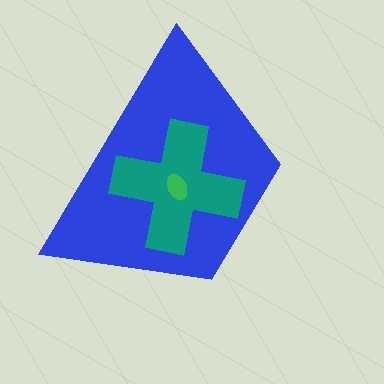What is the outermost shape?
The blue trapezoid.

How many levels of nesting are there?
3.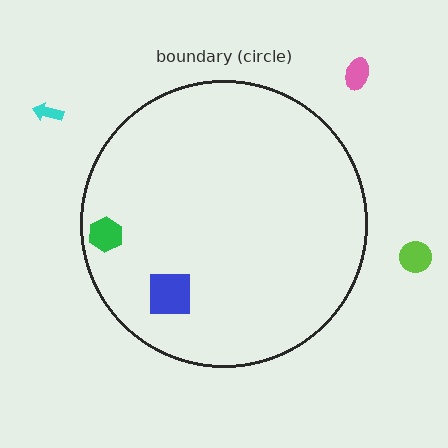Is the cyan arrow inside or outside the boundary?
Outside.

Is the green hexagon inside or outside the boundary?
Inside.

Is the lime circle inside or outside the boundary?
Outside.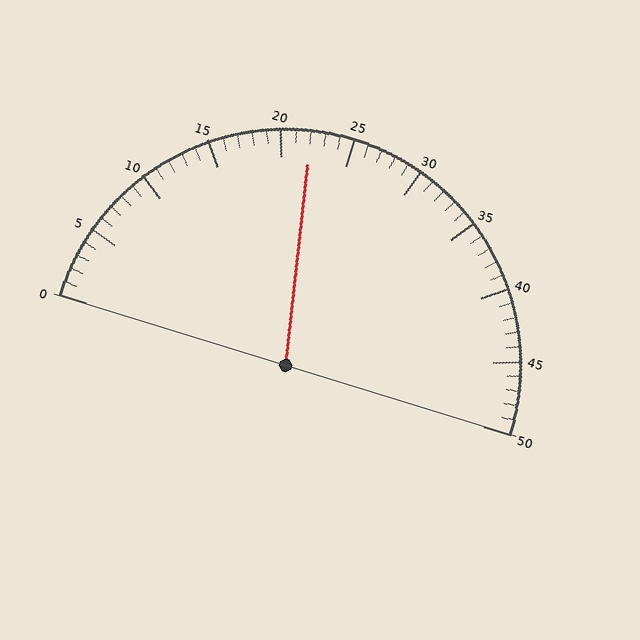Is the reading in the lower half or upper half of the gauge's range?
The reading is in the lower half of the range (0 to 50).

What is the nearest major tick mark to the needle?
The nearest major tick mark is 20.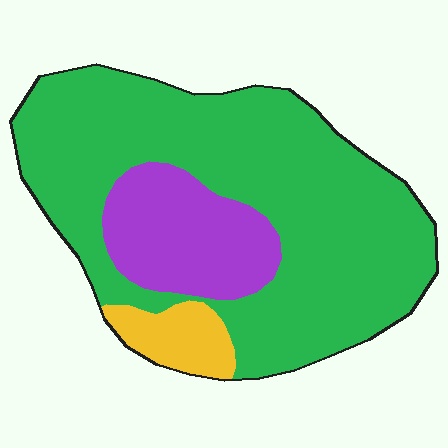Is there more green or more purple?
Green.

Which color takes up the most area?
Green, at roughly 75%.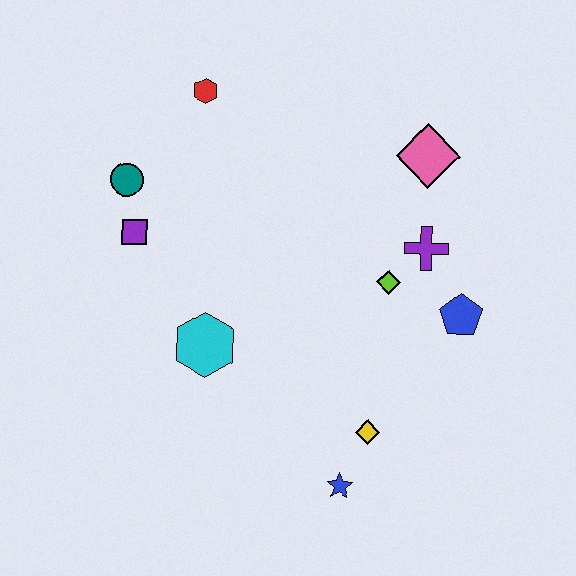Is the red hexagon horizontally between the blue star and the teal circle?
Yes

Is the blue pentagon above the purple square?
No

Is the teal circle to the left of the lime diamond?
Yes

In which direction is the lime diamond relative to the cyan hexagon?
The lime diamond is to the right of the cyan hexagon.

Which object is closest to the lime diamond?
The purple cross is closest to the lime diamond.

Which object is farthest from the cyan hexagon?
The pink diamond is farthest from the cyan hexagon.